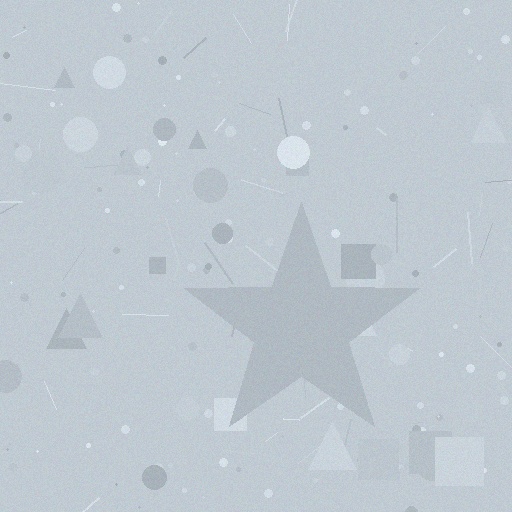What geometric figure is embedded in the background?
A star is embedded in the background.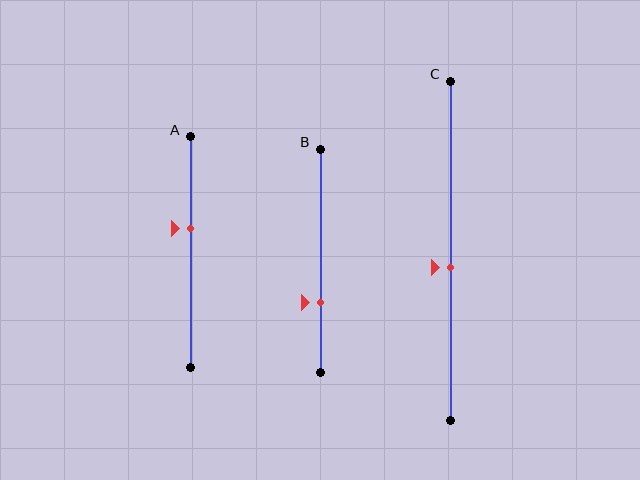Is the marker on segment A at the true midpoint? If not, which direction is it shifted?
No, the marker on segment A is shifted upward by about 10% of the segment length.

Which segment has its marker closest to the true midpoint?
Segment C has its marker closest to the true midpoint.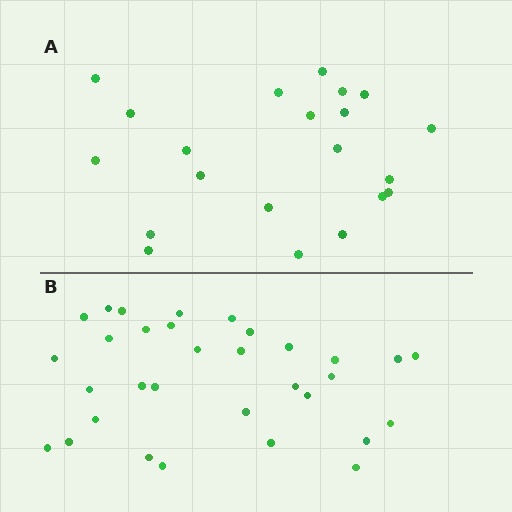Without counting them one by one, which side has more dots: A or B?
Region B (the bottom region) has more dots.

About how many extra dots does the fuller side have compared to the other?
Region B has roughly 12 or so more dots than region A.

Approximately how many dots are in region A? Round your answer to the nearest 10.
About 20 dots. (The exact count is 21, which rounds to 20.)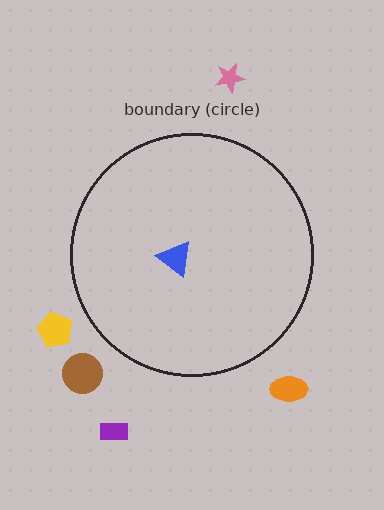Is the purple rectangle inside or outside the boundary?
Outside.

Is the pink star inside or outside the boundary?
Outside.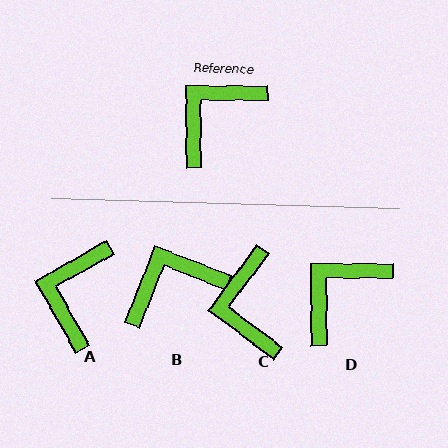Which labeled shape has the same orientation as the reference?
D.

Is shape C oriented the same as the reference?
No, it is off by about 53 degrees.